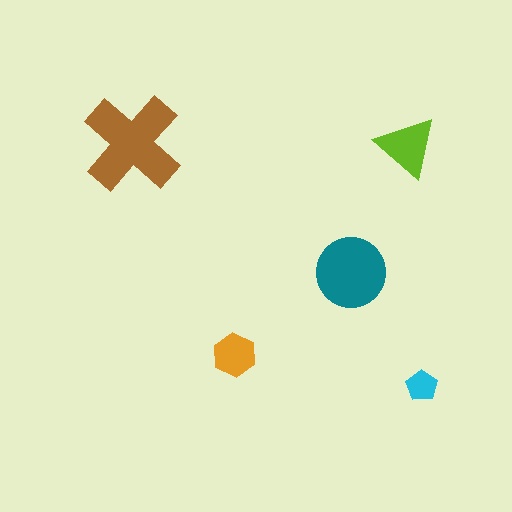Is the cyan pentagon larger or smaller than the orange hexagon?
Smaller.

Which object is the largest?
The brown cross.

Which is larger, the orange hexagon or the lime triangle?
The lime triangle.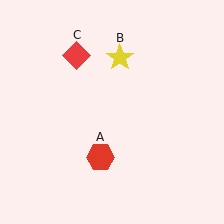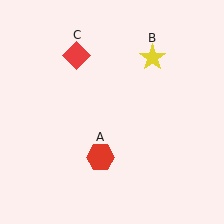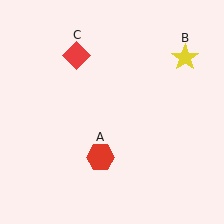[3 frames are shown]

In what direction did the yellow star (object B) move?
The yellow star (object B) moved right.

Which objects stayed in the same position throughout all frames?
Red hexagon (object A) and red diamond (object C) remained stationary.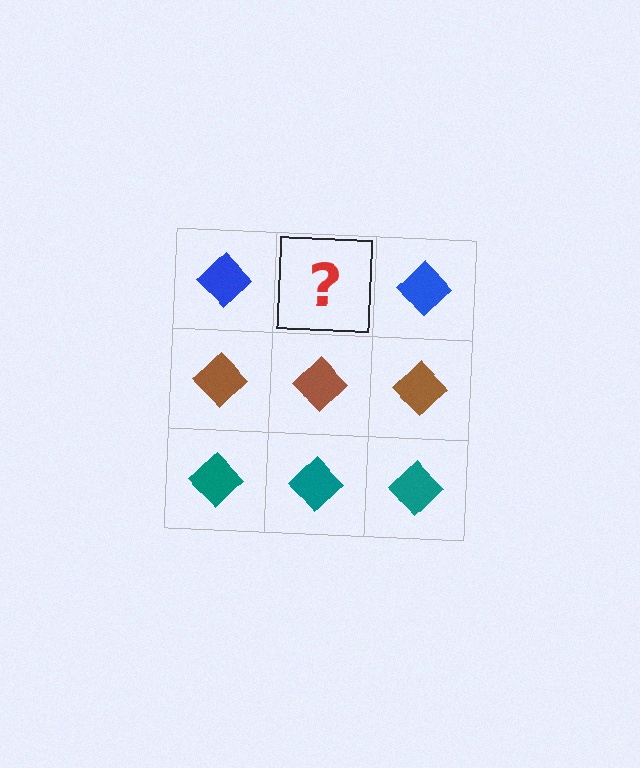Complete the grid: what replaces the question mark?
The question mark should be replaced with a blue diamond.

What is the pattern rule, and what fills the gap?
The rule is that each row has a consistent color. The gap should be filled with a blue diamond.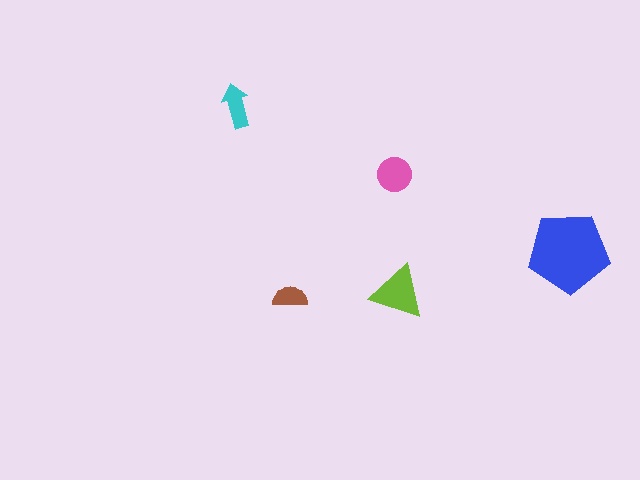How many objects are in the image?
There are 5 objects in the image.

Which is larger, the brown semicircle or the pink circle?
The pink circle.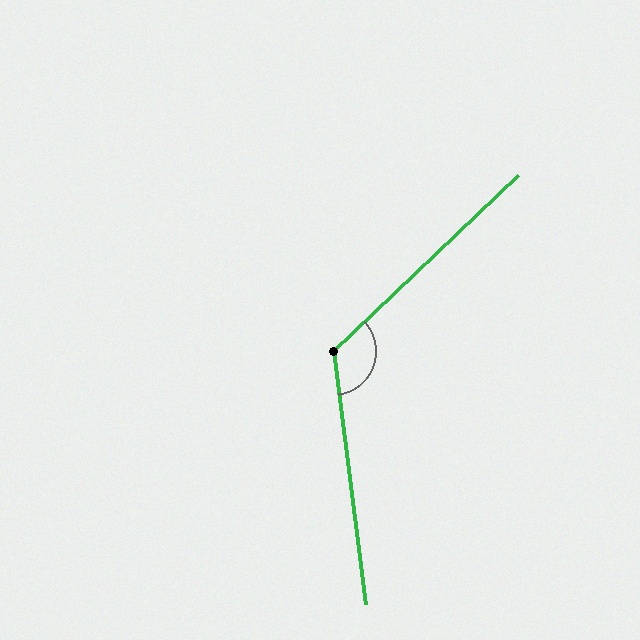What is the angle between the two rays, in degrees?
Approximately 126 degrees.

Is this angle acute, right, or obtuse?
It is obtuse.